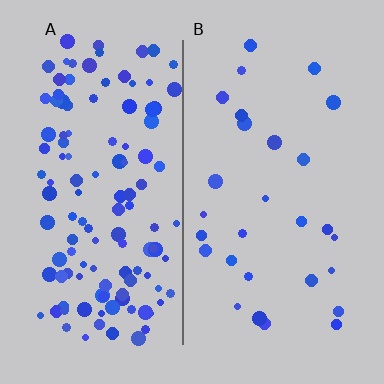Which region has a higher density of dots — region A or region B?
A (the left).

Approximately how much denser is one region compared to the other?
Approximately 4.3× — region A over region B.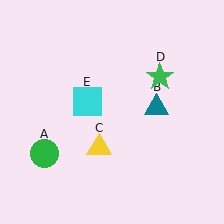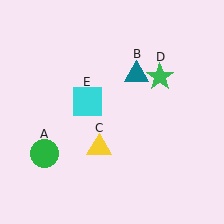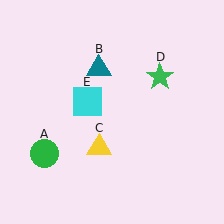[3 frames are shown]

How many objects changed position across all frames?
1 object changed position: teal triangle (object B).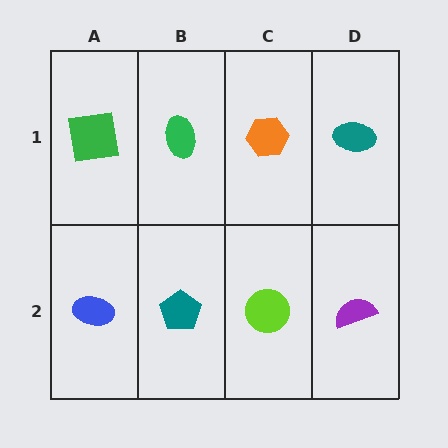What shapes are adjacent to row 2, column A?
A green square (row 1, column A), a teal pentagon (row 2, column B).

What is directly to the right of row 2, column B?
A lime circle.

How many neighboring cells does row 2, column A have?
2.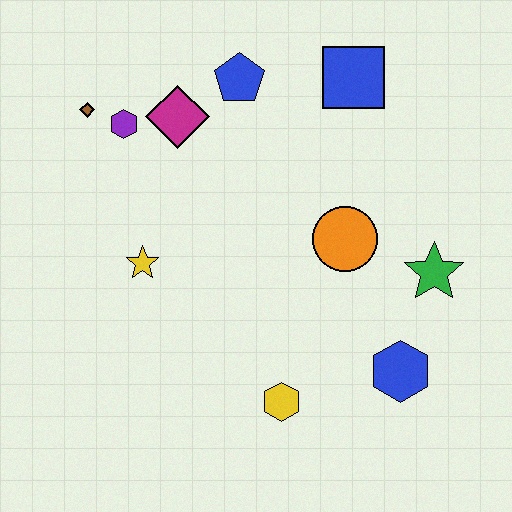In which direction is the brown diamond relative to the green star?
The brown diamond is to the left of the green star.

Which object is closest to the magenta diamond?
The purple hexagon is closest to the magenta diamond.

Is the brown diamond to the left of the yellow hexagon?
Yes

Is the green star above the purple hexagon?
No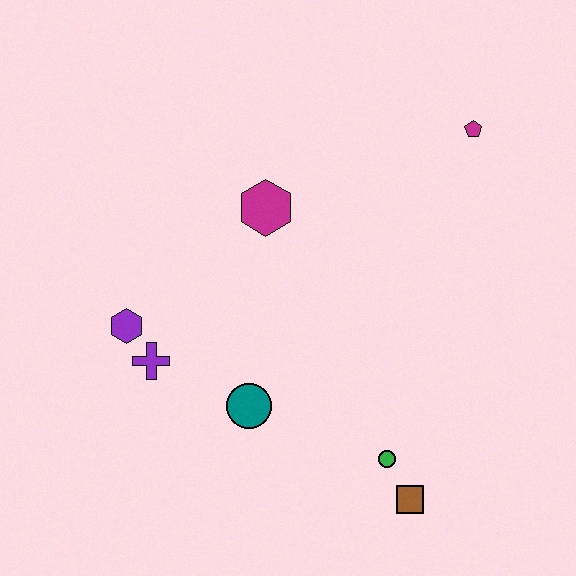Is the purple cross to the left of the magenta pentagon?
Yes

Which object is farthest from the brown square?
The magenta pentagon is farthest from the brown square.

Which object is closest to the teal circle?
The purple cross is closest to the teal circle.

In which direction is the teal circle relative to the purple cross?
The teal circle is to the right of the purple cross.